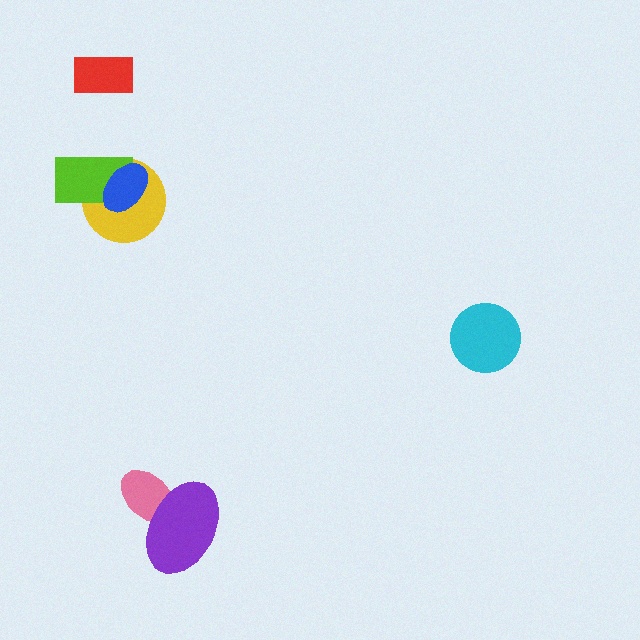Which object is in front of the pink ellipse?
The purple ellipse is in front of the pink ellipse.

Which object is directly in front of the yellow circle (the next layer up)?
The lime rectangle is directly in front of the yellow circle.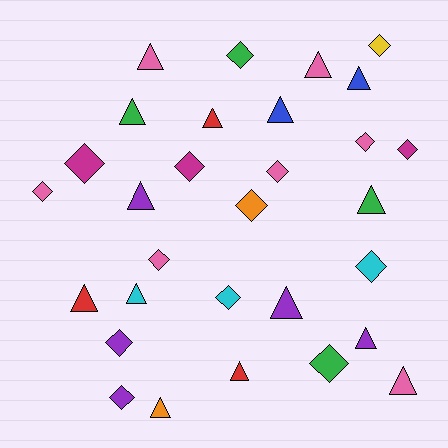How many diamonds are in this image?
There are 15 diamonds.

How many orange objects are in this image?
There are 2 orange objects.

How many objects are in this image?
There are 30 objects.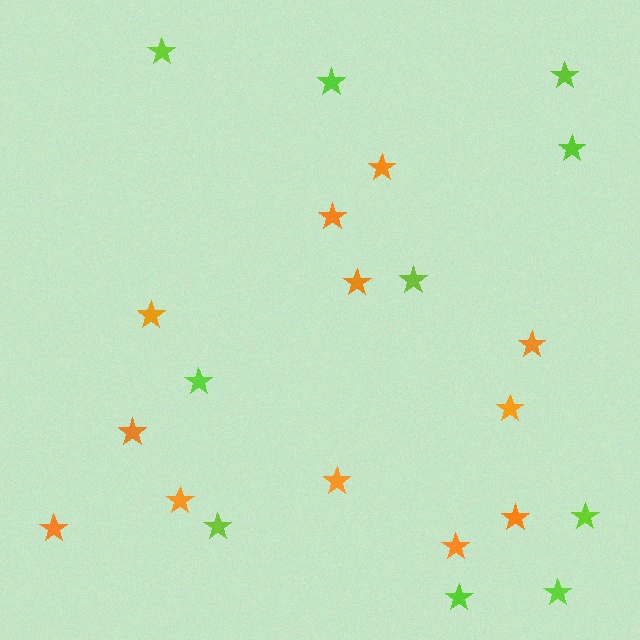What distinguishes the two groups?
There are 2 groups: one group of orange stars (12) and one group of lime stars (10).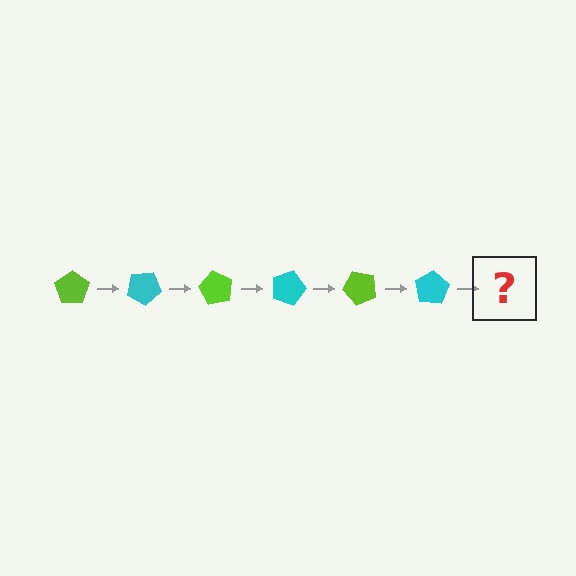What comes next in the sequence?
The next element should be a lime pentagon, rotated 180 degrees from the start.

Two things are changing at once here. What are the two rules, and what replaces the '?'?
The two rules are that it rotates 30 degrees each step and the color cycles through lime and cyan. The '?' should be a lime pentagon, rotated 180 degrees from the start.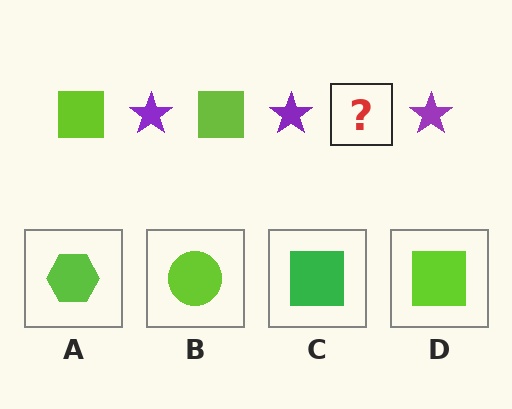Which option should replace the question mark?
Option D.